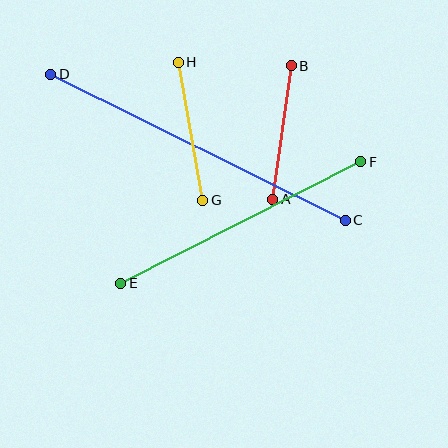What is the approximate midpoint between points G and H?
The midpoint is at approximately (191, 131) pixels.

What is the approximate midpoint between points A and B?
The midpoint is at approximately (282, 133) pixels.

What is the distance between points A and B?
The distance is approximately 135 pixels.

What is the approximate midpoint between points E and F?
The midpoint is at approximately (241, 222) pixels.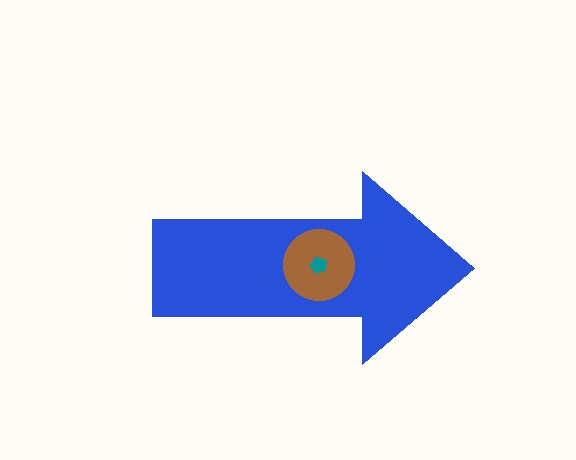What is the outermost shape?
The blue arrow.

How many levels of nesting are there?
3.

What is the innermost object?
The teal pentagon.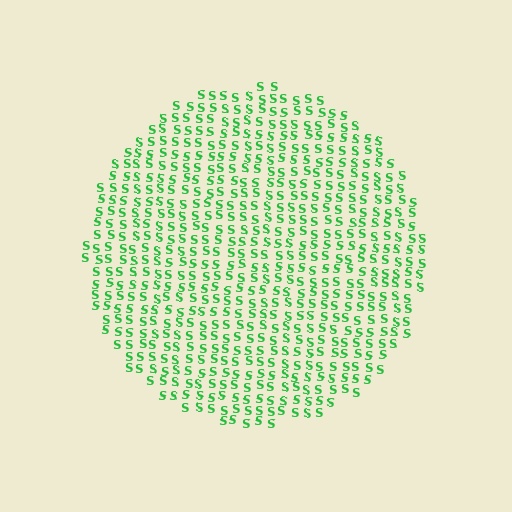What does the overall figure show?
The overall figure shows a circle.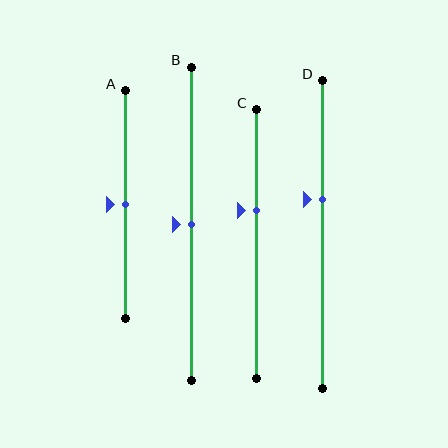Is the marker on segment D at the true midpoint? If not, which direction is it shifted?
No, the marker on segment D is shifted upward by about 11% of the segment length.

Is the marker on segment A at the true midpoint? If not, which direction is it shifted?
Yes, the marker on segment A is at the true midpoint.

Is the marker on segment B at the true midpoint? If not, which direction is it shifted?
Yes, the marker on segment B is at the true midpoint.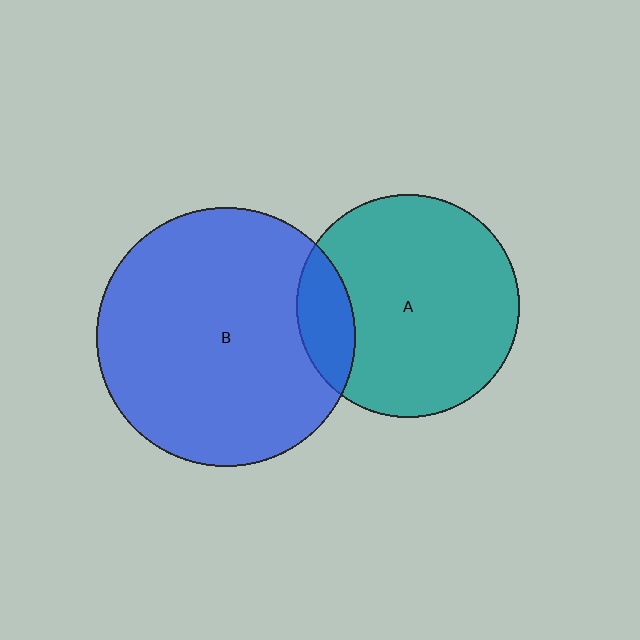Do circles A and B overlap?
Yes.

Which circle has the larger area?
Circle B (blue).